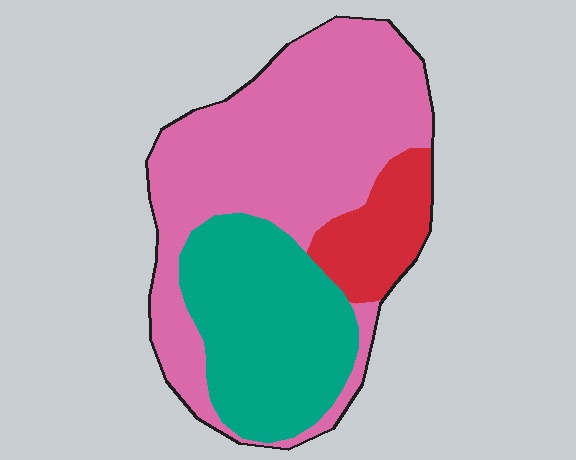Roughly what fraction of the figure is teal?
Teal covers 32% of the figure.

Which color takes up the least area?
Red, at roughly 15%.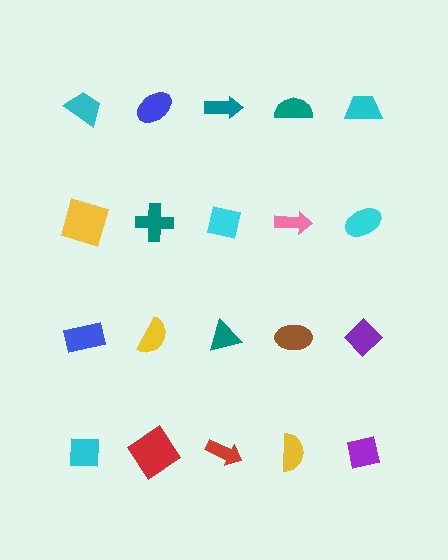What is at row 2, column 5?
A cyan ellipse.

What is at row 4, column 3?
A red arrow.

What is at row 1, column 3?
A teal arrow.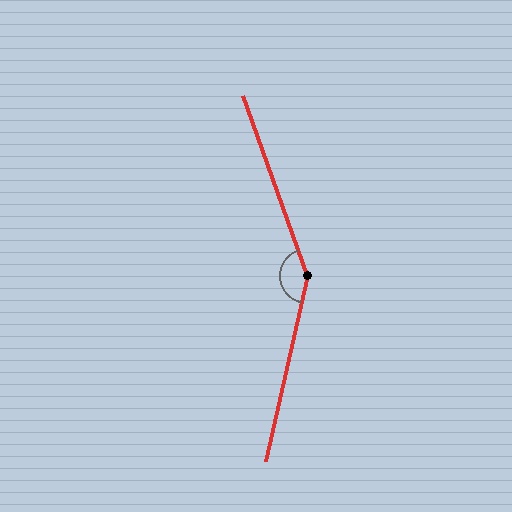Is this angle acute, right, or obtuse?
It is obtuse.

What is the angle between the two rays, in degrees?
Approximately 147 degrees.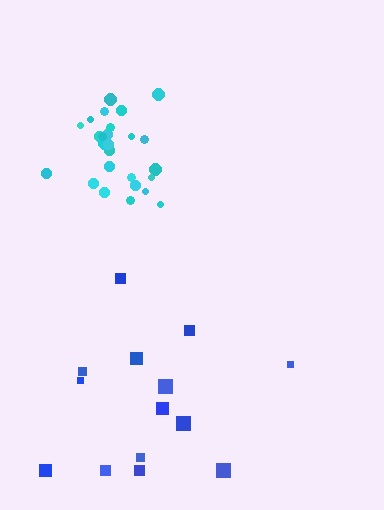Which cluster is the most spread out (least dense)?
Blue.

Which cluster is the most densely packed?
Cyan.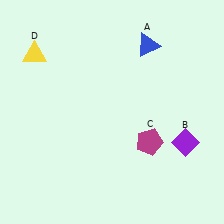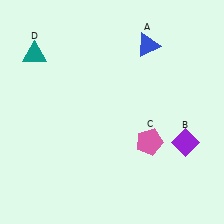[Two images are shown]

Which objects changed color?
C changed from magenta to pink. D changed from yellow to teal.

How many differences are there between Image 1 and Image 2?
There are 2 differences between the two images.